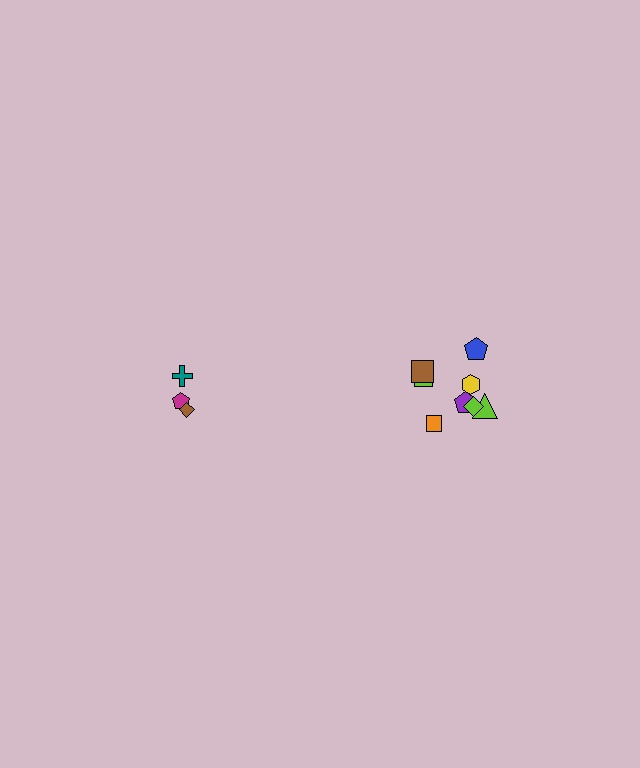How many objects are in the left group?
There are 3 objects.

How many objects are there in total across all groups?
There are 11 objects.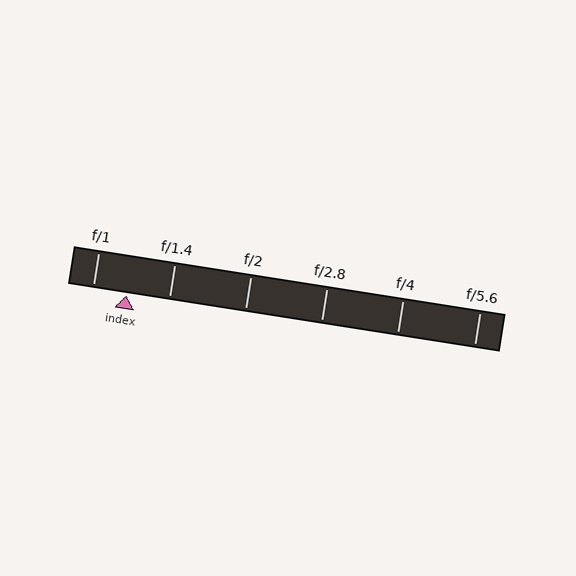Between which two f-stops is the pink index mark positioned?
The index mark is between f/1 and f/1.4.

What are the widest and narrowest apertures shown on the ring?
The widest aperture shown is f/1 and the narrowest is f/5.6.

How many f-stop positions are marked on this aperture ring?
There are 6 f-stop positions marked.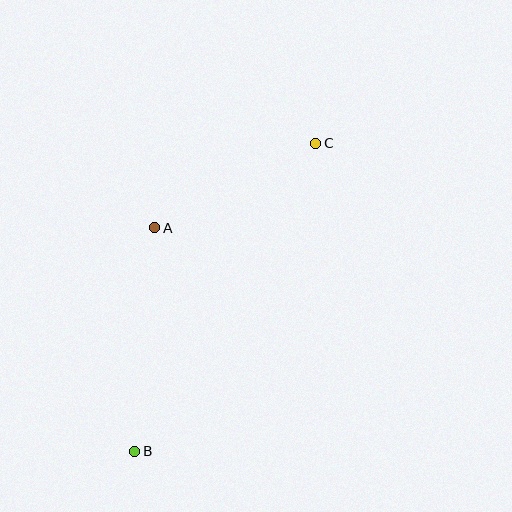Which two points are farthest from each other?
Points B and C are farthest from each other.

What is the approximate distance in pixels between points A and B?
The distance between A and B is approximately 224 pixels.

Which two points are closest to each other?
Points A and C are closest to each other.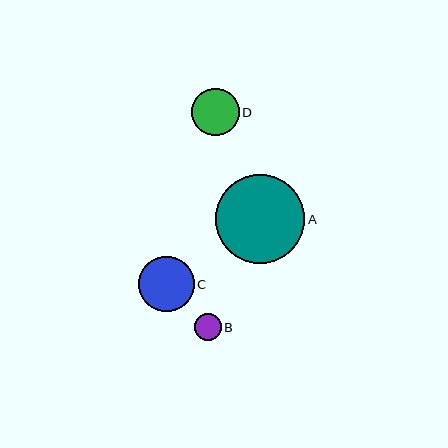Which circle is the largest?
Circle A is the largest with a size of approximately 89 pixels.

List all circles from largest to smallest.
From largest to smallest: A, C, D, B.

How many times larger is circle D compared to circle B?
Circle D is approximately 1.7 times the size of circle B.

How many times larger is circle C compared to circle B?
Circle C is approximately 2.1 times the size of circle B.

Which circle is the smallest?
Circle B is the smallest with a size of approximately 27 pixels.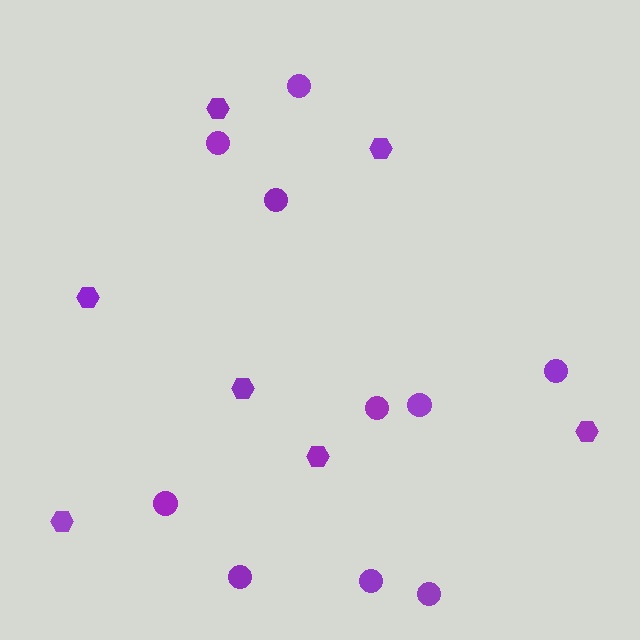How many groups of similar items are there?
There are 2 groups: one group of circles (10) and one group of hexagons (7).